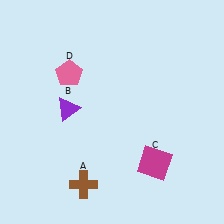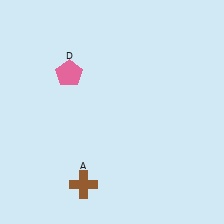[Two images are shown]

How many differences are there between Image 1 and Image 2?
There are 2 differences between the two images.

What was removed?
The magenta square (C), the purple triangle (B) were removed in Image 2.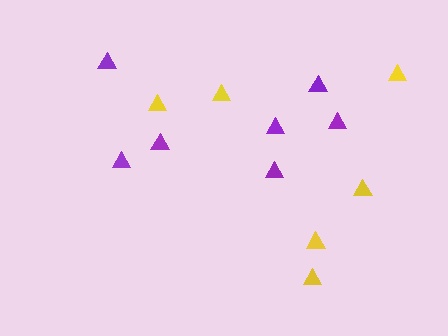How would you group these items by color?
There are 2 groups: one group of yellow triangles (6) and one group of purple triangles (7).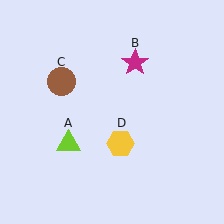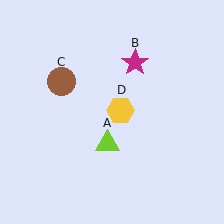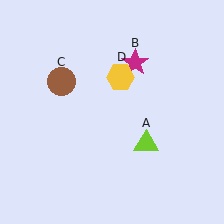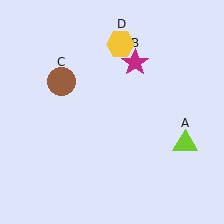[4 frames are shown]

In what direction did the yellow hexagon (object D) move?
The yellow hexagon (object D) moved up.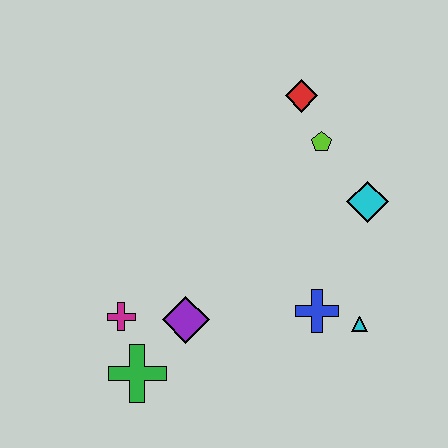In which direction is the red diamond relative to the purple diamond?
The red diamond is above the purple diamond.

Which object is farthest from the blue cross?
The red diamond is farthest from the blue cross.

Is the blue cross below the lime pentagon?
Yes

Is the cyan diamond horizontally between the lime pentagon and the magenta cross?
No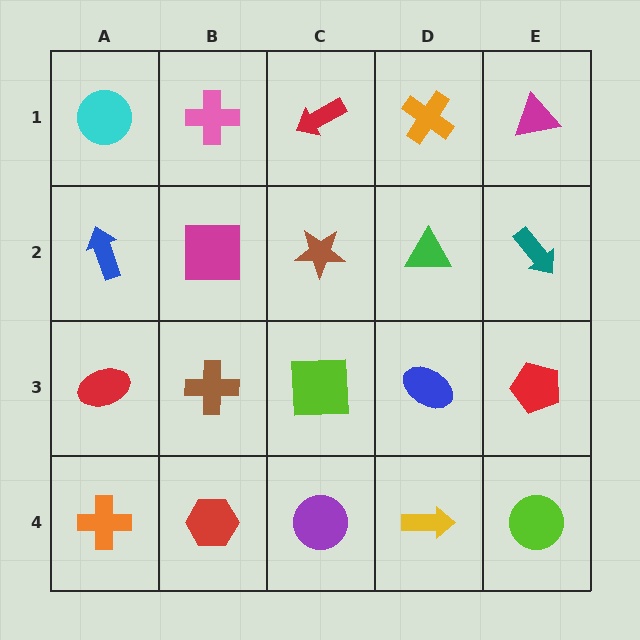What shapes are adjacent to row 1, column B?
A magenta square (row 2, column B), a cyan circle (row 1, column A), a red arrow (row 1, column C).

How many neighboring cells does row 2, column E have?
3.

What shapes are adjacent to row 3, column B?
A magenta square (row 2, column B), a red hexagon (row 4, column B), a red ellipse (row 3, column A), a lime square (row 3, column C).